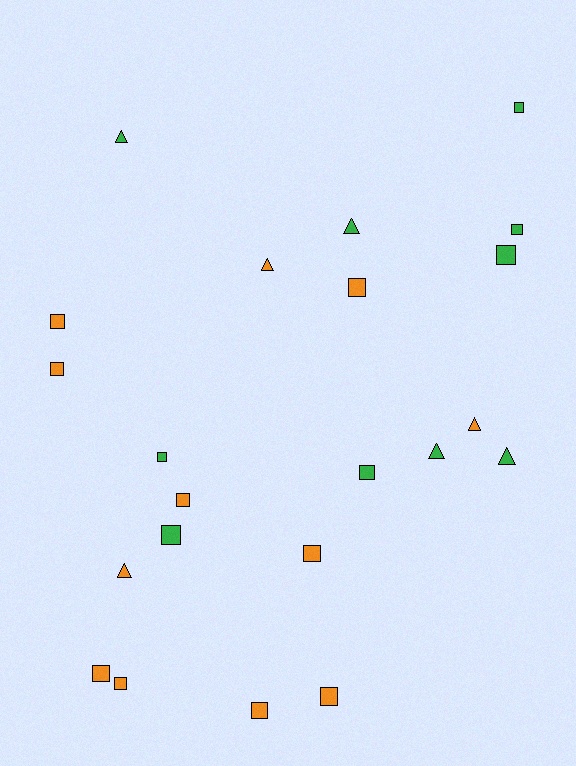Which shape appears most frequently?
Square, with 15 objects.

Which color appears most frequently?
Orange, with 12 objects.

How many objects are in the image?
There are 22 objects.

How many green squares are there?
There are 6 green squares.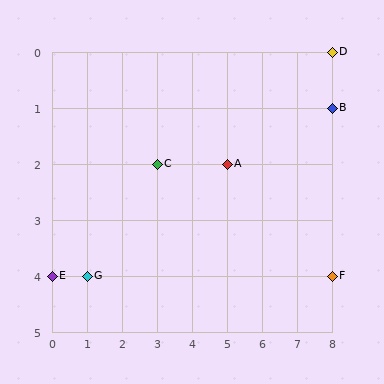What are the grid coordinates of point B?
Point B is at grid coordinates (8, 1).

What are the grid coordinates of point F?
Point F is at grid coordinates (8, 4).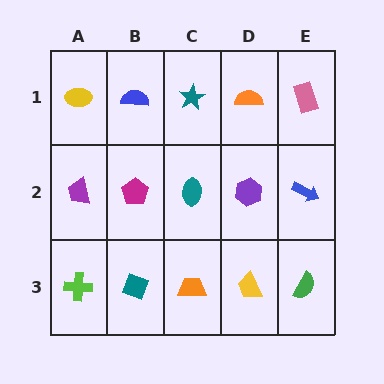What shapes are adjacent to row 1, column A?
A purple trapezoid (row 2, column A), a blue semicircle (row 1, column B).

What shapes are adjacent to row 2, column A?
A yellow ellipse (row 1, column A), a lime cross (row 3, column A), a magenta pentagon (row 2, column B).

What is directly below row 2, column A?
A lime cross.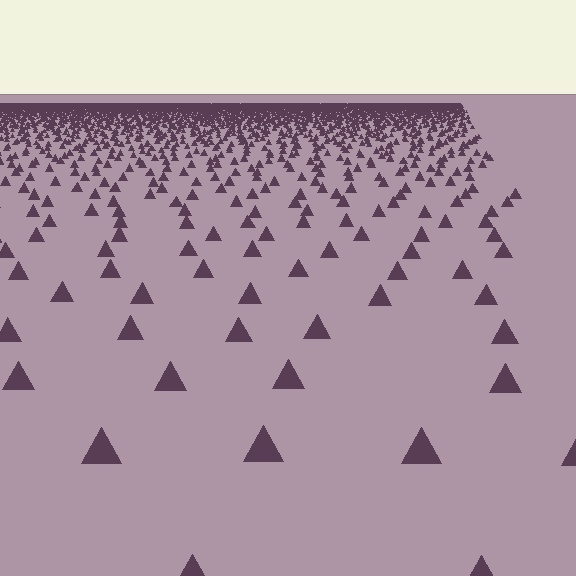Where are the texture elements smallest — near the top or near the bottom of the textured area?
Near the top.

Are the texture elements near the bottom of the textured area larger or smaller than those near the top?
Larger. Near the bottom, elements are closer to the viewer and appear at a bigger on-screen size.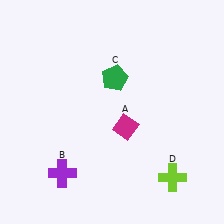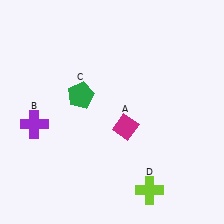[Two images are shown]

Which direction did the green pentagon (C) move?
The green pentagon (C) moved left.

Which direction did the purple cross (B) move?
The purple cross (B) moved up.